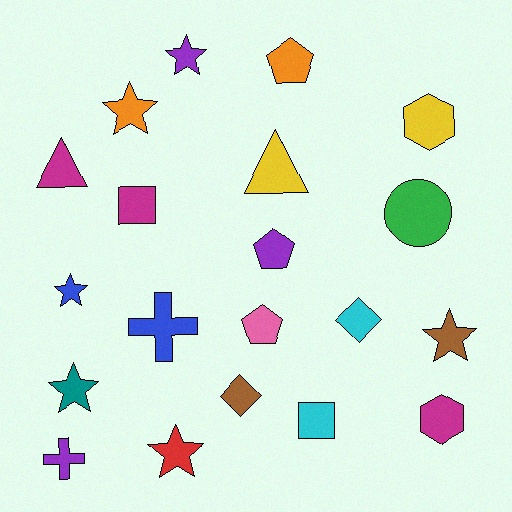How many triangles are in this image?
There are 2 triangles.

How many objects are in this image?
There are 20 objects.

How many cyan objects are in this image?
There are 2 cyan objects.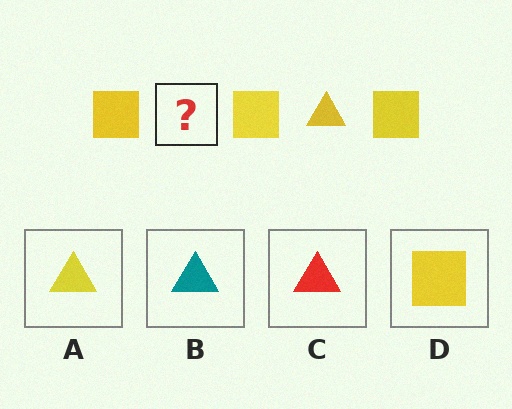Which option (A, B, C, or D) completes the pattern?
A.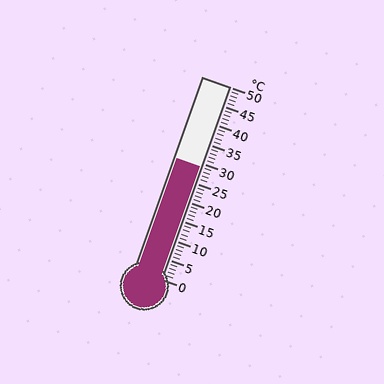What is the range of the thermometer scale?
The thermometer scale ranges from 0°C to 50°C.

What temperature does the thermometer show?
The thermometer shows approximately 29°C.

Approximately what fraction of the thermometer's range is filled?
The thermometer is filled to approximately 60% of its range.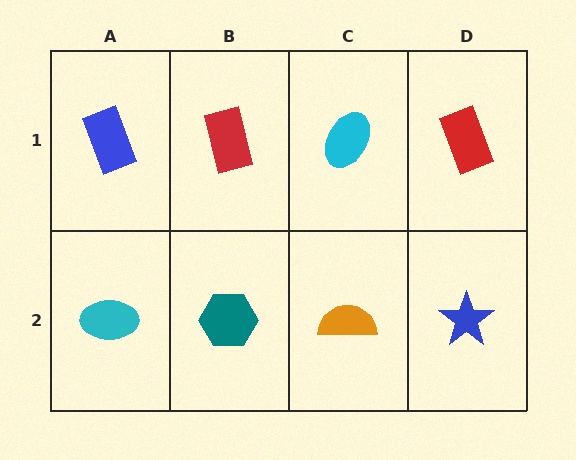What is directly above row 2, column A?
A blue rectangle.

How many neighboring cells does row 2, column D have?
2.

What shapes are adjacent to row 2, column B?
A red rectangle (row 1, column B), a cyan ellipse (row 2, column A), an orange semicircle (row 2, column C).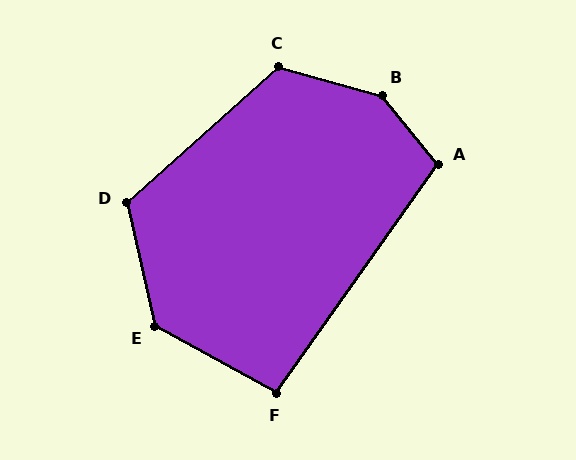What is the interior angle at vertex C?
Approximately 122 degrees (obtuse).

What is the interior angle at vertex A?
Approximately 106 degrees (obtuse).